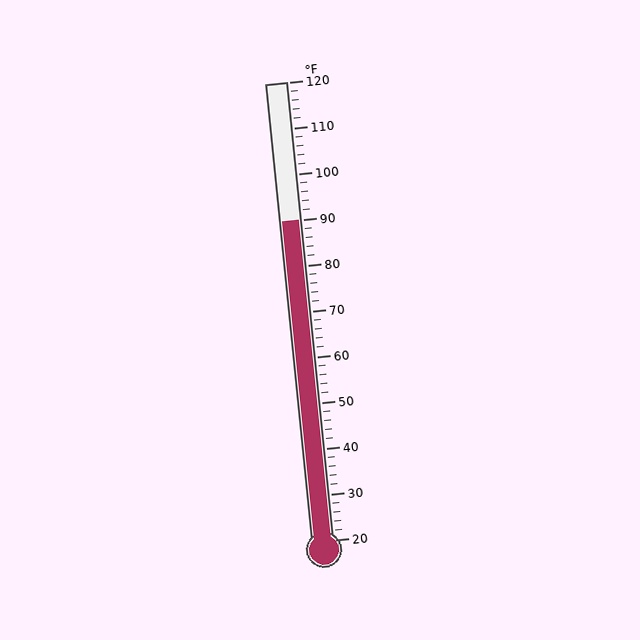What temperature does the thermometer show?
The thermometer shows approximately 90°F.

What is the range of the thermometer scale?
The thermometer scale ranges from 20°F to 120°F.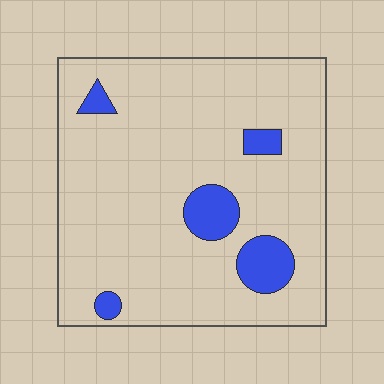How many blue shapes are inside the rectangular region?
5.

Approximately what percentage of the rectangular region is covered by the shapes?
Approximately 10%.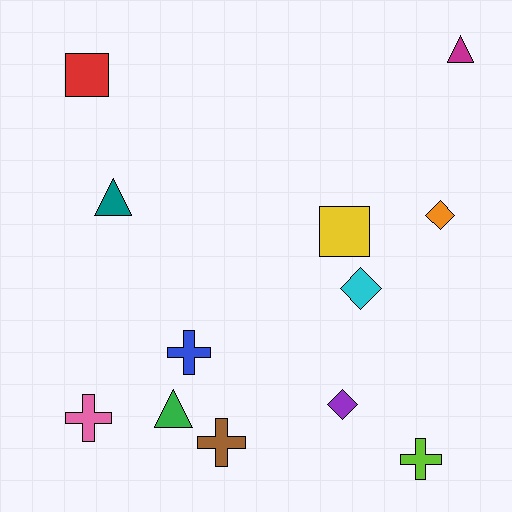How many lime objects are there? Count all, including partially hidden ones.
There is 1 lime object.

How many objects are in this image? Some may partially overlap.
There are 12 objects.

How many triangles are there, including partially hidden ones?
There are 3 triangles.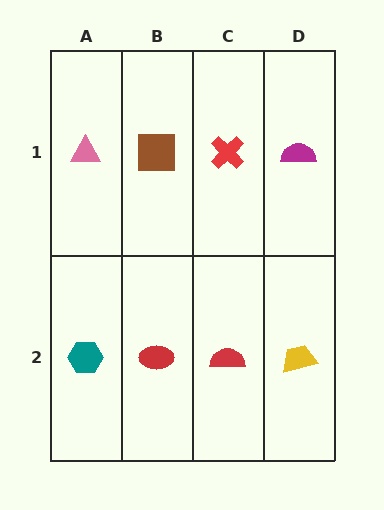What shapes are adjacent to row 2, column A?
A pink triangle (row 1, column A), a red ellipse (row 2, column B).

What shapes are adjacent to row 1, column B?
A red ellipse (row 2, column B), a pink triangle (row 1, column A), a red cross (row 1, column C).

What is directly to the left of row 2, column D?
A red semicircle.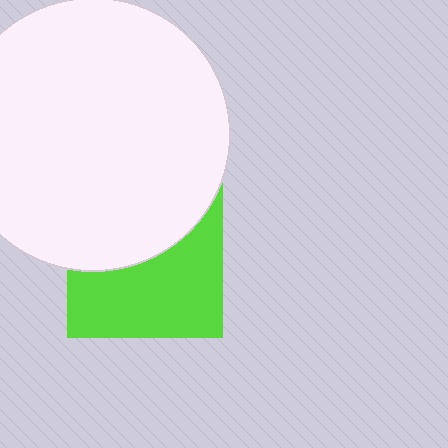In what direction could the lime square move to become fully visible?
The lime square could move down. That would shift it out from behind the white circle entirely.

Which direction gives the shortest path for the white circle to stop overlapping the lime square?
Moving up gives the shortest separation.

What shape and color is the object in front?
The object in front is a white circle.